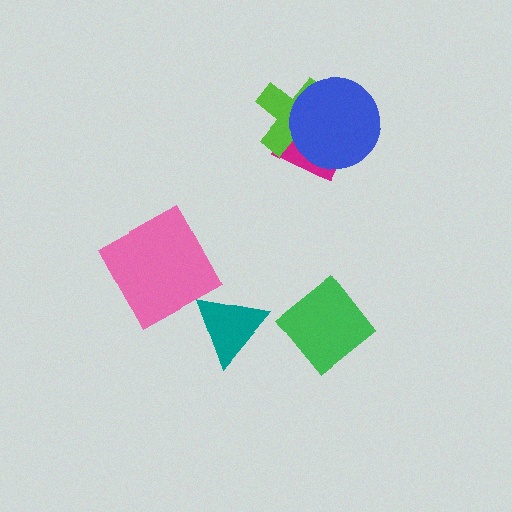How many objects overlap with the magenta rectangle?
2 objects overlap with the magenta rectangle.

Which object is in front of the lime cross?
The blue circle is in front of the lime cross.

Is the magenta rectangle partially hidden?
Yes, it is partially covered by another shape.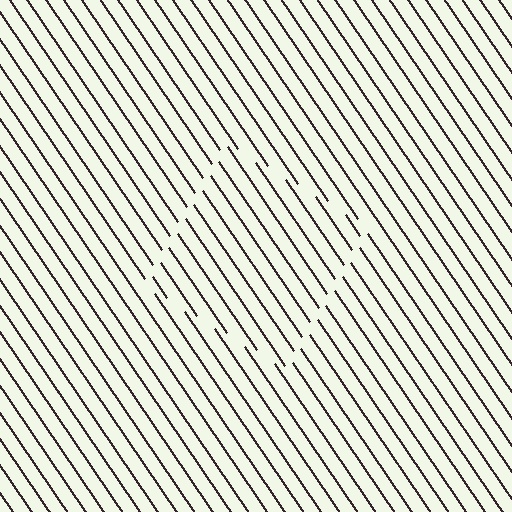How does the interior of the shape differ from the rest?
The interior of the shape contains the same grating, shifted by half a period — the contour is defined by the phase discontinuity where line-ends from the inner and outer gratings abut.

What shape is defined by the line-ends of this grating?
An illusory square. The interior of the shape contains the same grating, shifted by half a period — the contour is defined by the phase discontinuity where line-ends from the inner and outer gratings abut.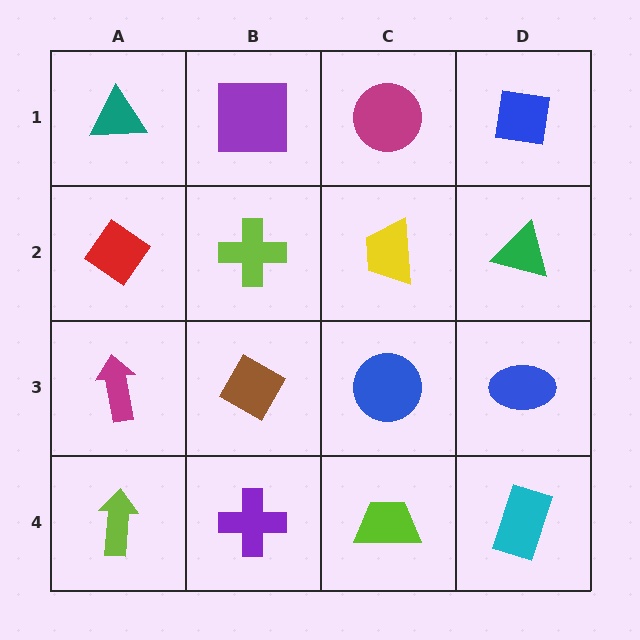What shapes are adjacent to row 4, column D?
A blue ellipse (row 3, column D), a lime trapezoid (row 4, column C).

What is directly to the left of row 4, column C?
A purple cross.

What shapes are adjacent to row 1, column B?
A lime cross (row 2, column B), a teal triangle (row 1, column A), a magenta circle (row 1, column C).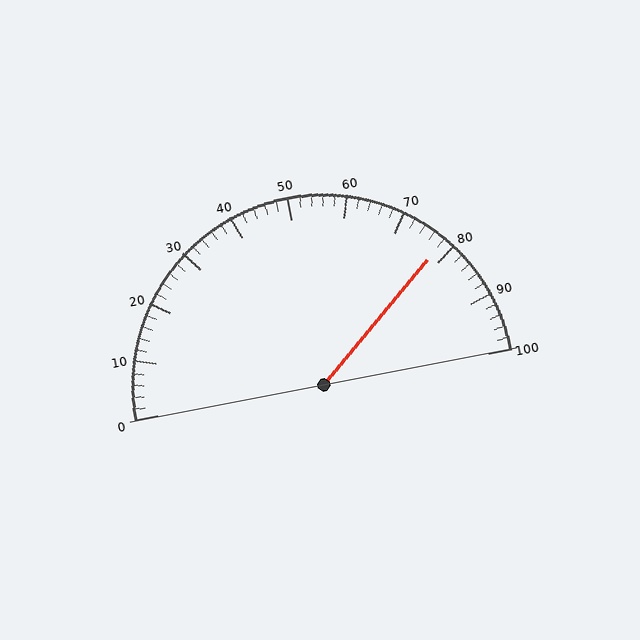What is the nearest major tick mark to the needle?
The nearest major tick mark is 80.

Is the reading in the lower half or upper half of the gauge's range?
The reading is in the upper half of the range (0 to 100).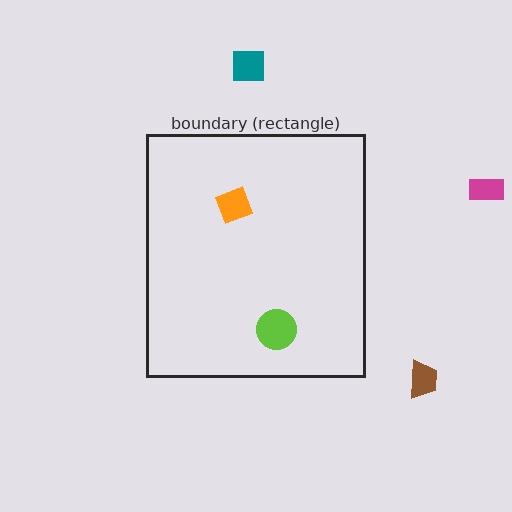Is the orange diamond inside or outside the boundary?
Inside.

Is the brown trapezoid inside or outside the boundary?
Outside.